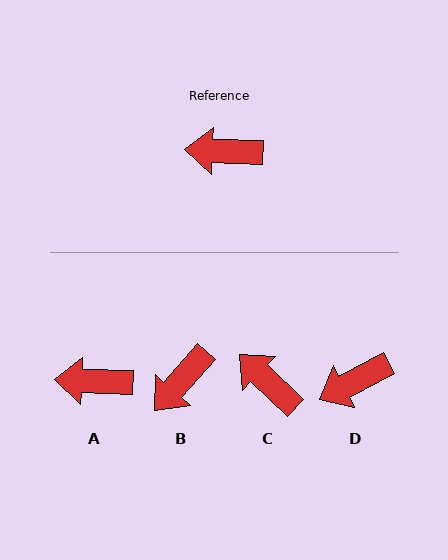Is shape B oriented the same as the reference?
No, it is off by about 51 degrees.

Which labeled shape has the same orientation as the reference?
A.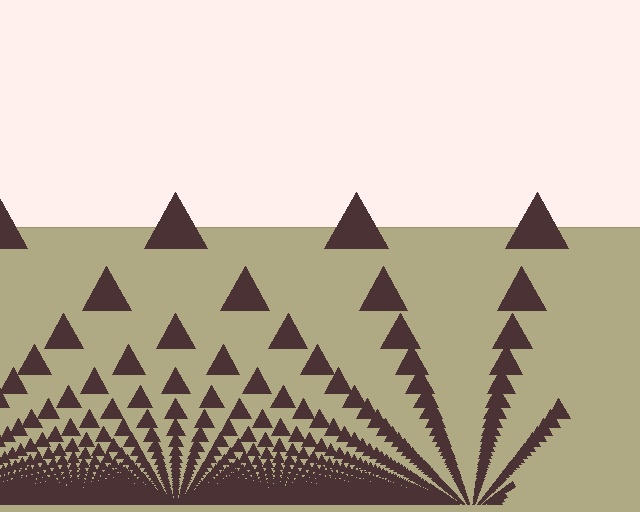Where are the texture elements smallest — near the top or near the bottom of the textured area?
Near the bottom.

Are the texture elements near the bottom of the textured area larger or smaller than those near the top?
Smaller. The gradient is inverted — elements near the bottom are smaller and denser.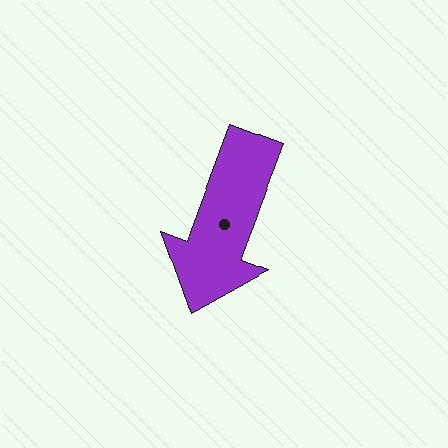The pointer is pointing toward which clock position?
Roughly 7 o'clock.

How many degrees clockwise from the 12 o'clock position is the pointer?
Approximately 201 degrees.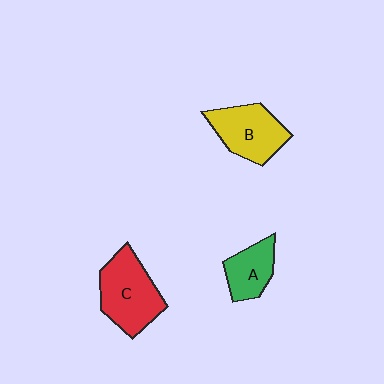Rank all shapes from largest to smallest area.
From largest to smallest: C (red), B (yellow), A (green).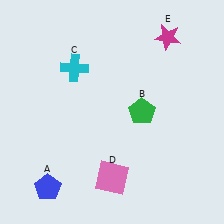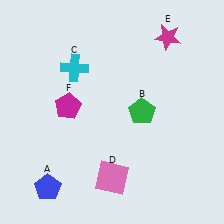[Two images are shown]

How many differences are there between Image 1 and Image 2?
There is 1 difference between the two images.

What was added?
A magenta pentagon (F) was added in Image 2.